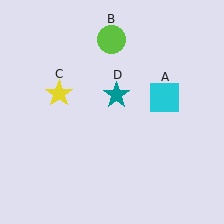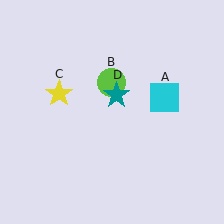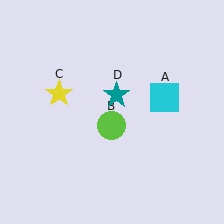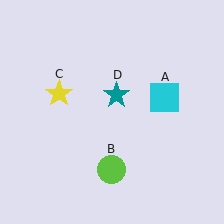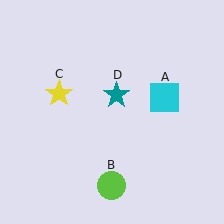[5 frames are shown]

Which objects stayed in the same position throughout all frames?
Cyan square (object A) and yellow star (object C) and teal star (object D) remained stationary.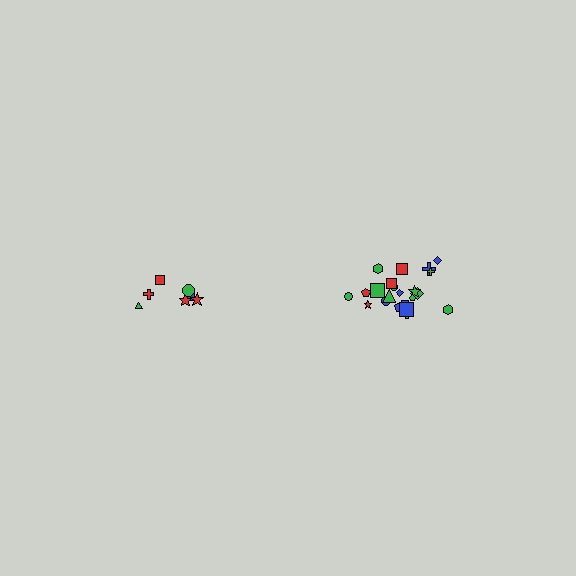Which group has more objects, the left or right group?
The right group.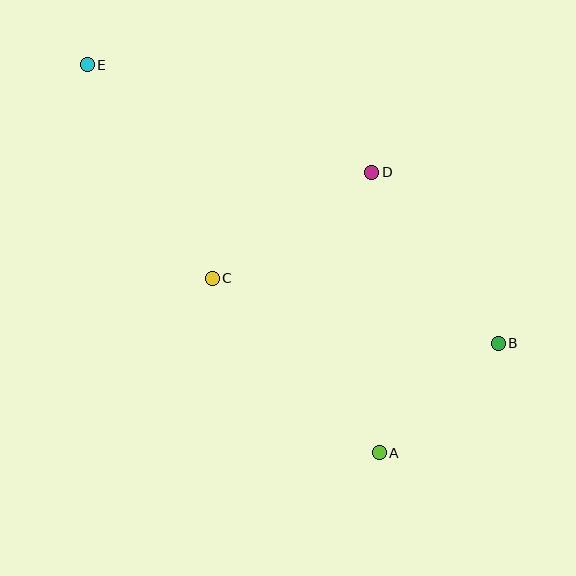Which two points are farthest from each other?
Points B and E are farthest from each other.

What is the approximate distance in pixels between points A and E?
The distance between A and E is approximately 486 pixels.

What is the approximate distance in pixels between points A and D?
The distance between A and D is approximately 281 pixels.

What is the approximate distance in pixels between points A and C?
The distance between A and C is approximately 242 pixels.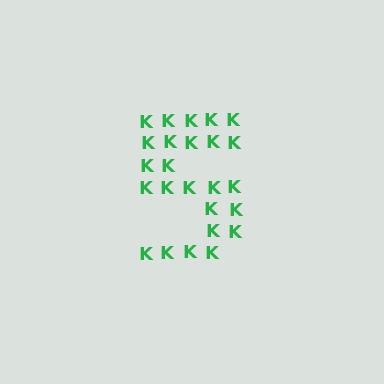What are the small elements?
The small elements are letter K's.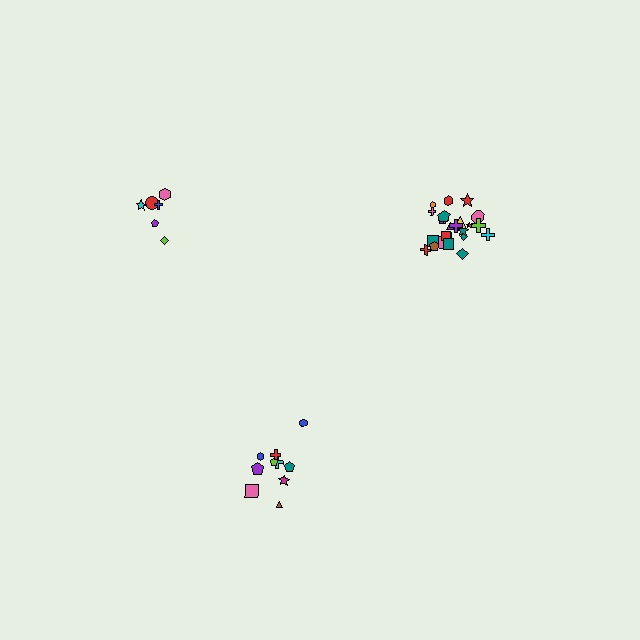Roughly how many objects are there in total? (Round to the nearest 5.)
Roughly 40 objects in total.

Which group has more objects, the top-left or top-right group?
The top-right group.